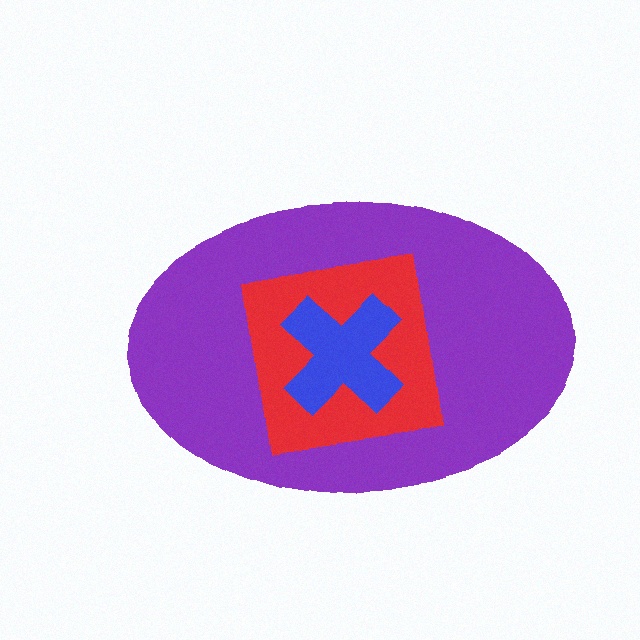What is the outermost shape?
The purple ellipse.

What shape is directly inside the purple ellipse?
The red square.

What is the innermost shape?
The blue cross.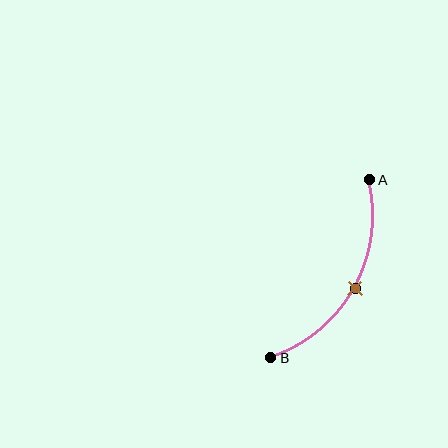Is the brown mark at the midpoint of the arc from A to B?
Yes. The brown mark lies on the arc at equal arc-length from both A and B — it is the arc midpoint.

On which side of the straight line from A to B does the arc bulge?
The arc bulges to the right of the straight line connecting A and B.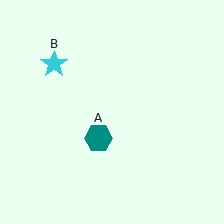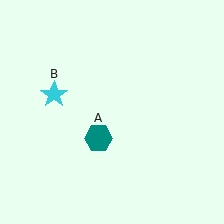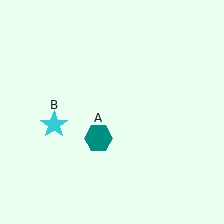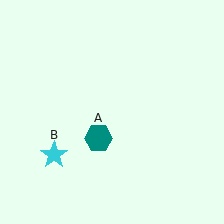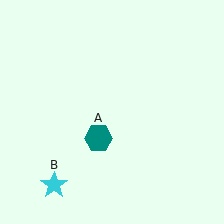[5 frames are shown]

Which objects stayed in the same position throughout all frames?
Teal hexagon (object A) remained stationary.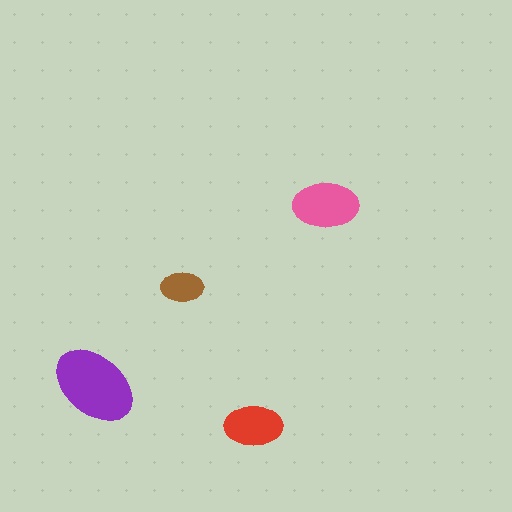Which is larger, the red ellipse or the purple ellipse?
The purple one.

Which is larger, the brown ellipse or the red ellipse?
The red one.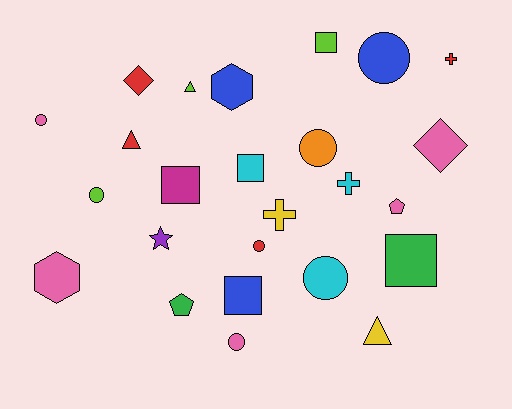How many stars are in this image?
There is 1 star.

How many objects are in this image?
There are 25 objects.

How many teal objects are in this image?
There are no teal objects.